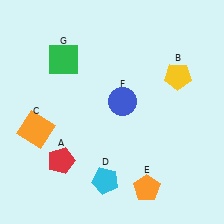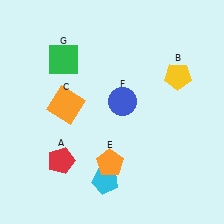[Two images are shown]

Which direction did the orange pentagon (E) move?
The orange pentagon (E) moved left.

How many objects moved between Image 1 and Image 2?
2 objects moved between the two images.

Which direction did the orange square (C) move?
The orange square (C) moved right.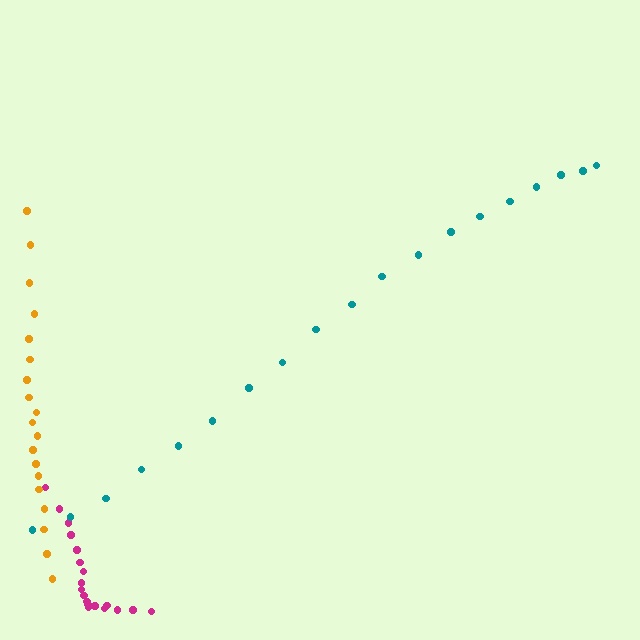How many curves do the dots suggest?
There are 3 distinct paths.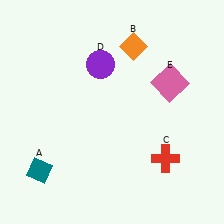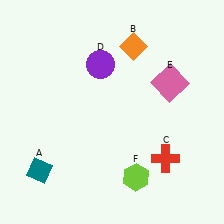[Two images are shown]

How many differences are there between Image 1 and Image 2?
There is 1 difference between the two images.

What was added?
A lime hexagon (F) was added in Image 2.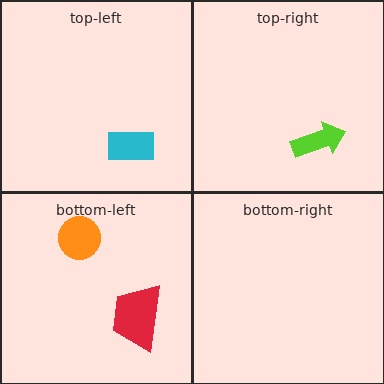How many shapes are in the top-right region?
1.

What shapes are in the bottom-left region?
The red trapezoid, the orange circle.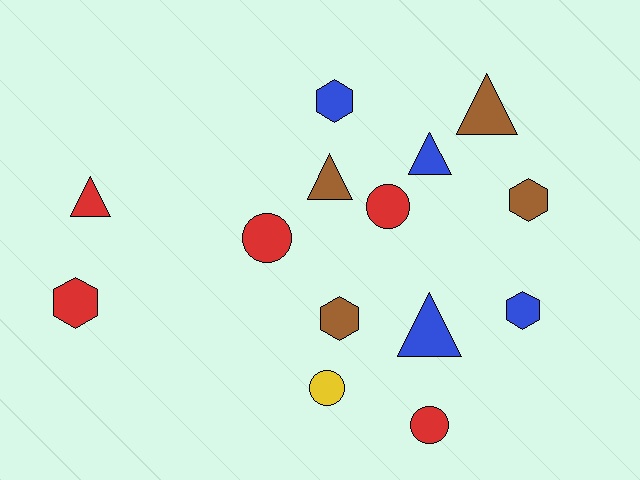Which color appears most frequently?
Red, with 5 objects.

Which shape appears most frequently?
Hexagon, with 5 objects.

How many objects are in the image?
There are 14 objects.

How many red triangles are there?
There is 1 red triangle.